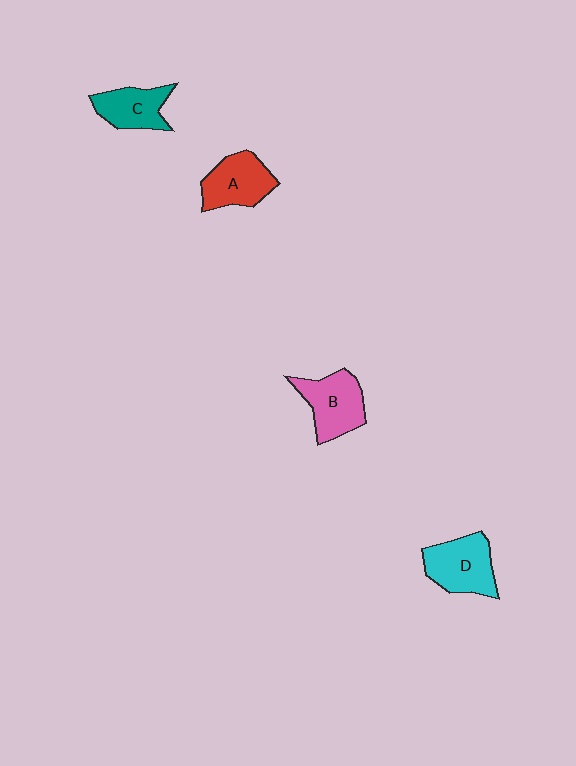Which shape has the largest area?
Shape D (cyan).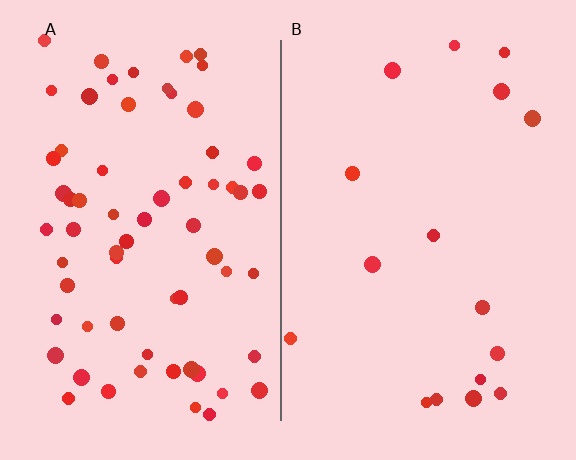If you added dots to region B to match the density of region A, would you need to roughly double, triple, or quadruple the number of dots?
Approximately quadruple.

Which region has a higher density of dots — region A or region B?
A (the left).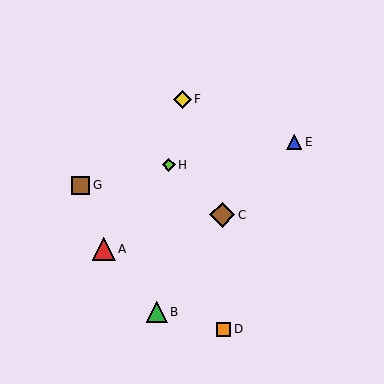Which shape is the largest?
The brown diamond (labeled C) is the largest.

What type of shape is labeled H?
Shape H is a lime diamond.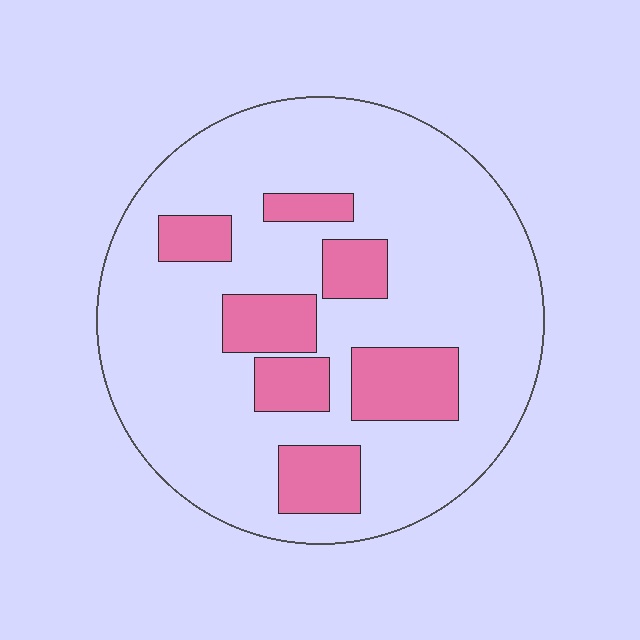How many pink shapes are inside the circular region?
7.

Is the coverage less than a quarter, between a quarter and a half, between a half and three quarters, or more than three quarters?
Less than a quarter.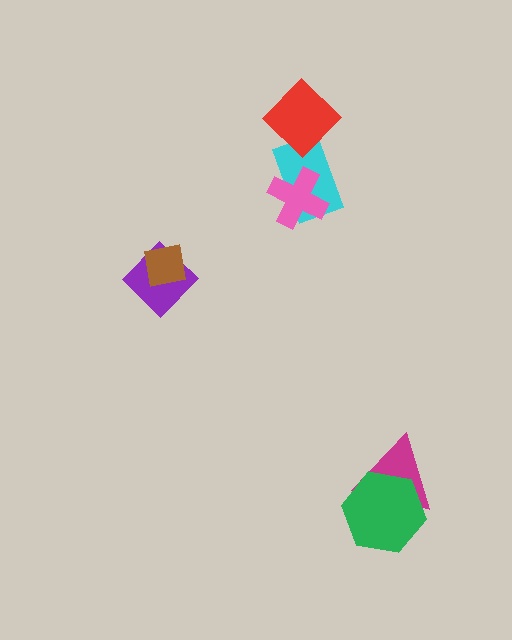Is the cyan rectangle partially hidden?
Yes, it is partially covered by another shape.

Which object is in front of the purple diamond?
The brown square is in front of the purple diamond.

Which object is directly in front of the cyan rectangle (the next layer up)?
The red diamond is directly in front of the cyan rectangle.